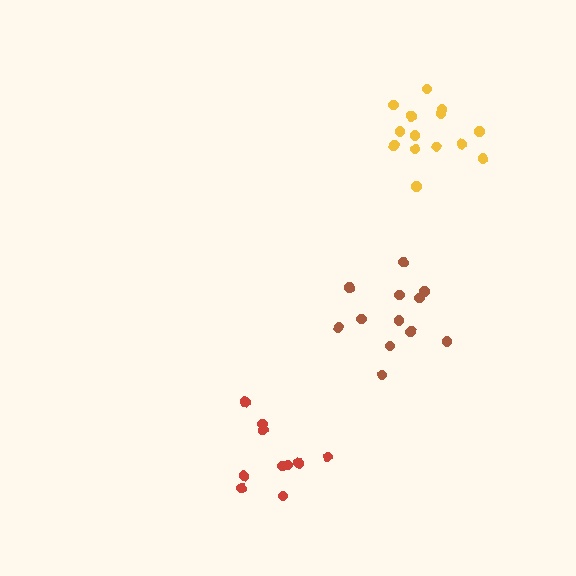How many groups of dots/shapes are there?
There are 3 groups.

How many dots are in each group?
Group 1: 10 dots, Group 2: 14 dots, Group 3: 12 dots (36 total).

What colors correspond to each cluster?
The clusters are colored: red, yellow, brown.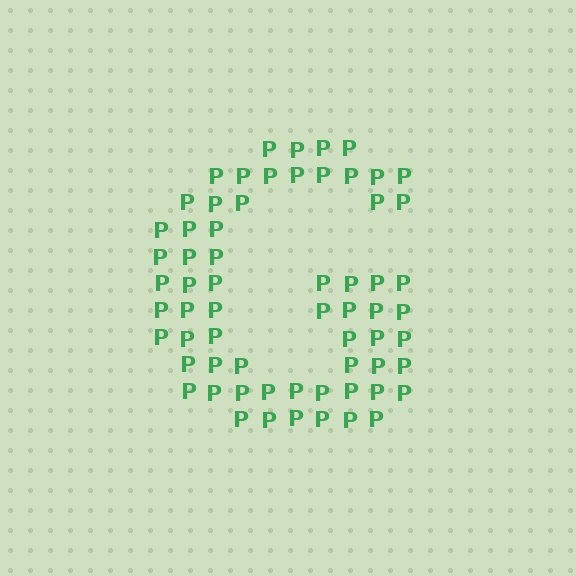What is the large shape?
The large shape is the letter G.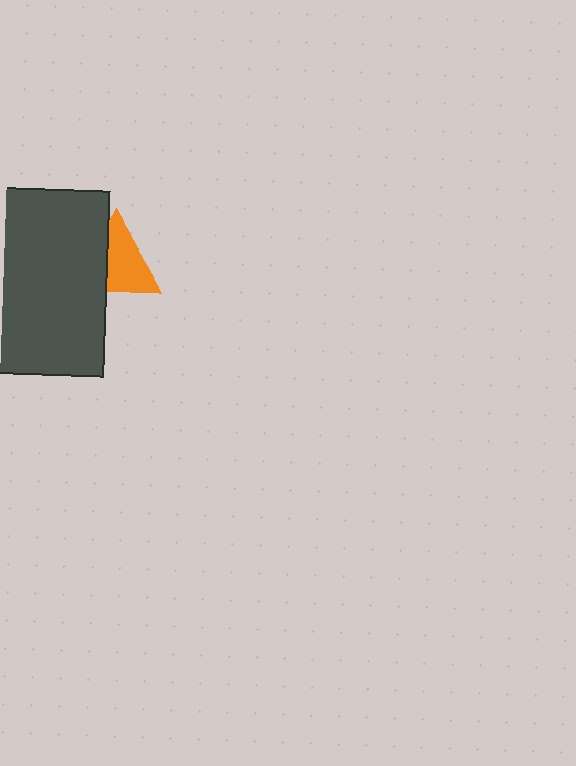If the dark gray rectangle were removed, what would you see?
You would see the complete orange triangle.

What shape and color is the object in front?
The object in front is a dark gray rectangle.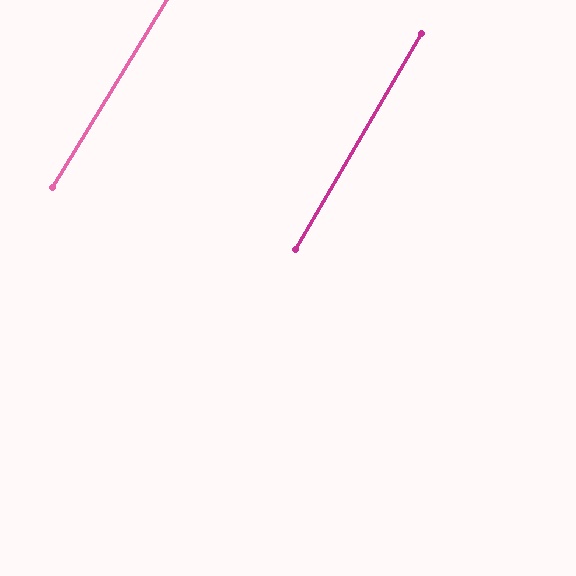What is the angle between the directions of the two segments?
Approximately 1 degree.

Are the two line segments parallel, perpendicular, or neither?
Parallel — their directions differ by only 1.1°.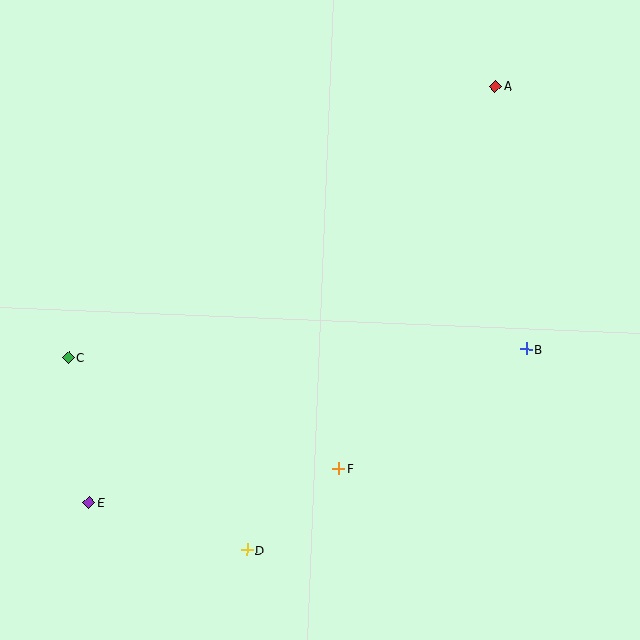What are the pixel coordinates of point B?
Point B is at (526, 349).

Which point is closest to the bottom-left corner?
Point E is closest to the bottom-left corner.